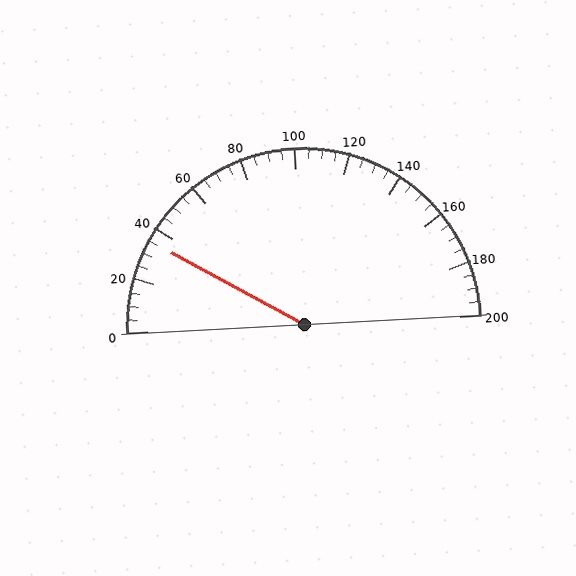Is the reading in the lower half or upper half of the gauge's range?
The reading is in the lower half of the range (0 to 200).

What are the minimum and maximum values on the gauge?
The gauge ranges from 0 to 200.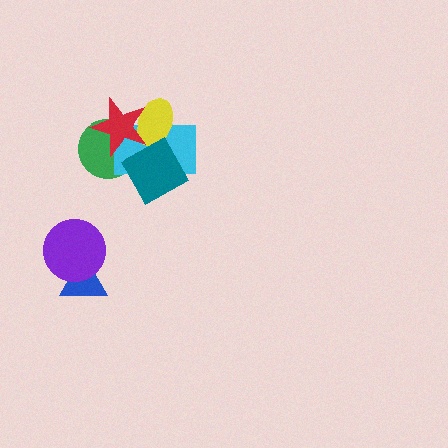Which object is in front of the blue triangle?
The purple circle is in front of the blue triangle.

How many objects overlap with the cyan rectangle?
4 objects overlap with the cyan rectangle.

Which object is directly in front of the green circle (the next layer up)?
The cyan rectangle is directly in front of the green circle.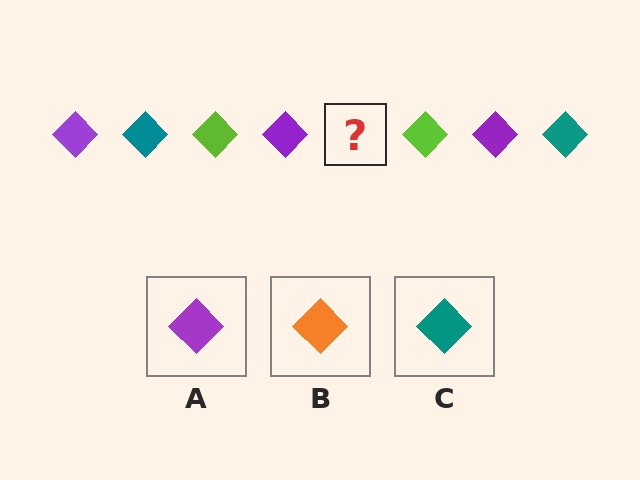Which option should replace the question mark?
Option C.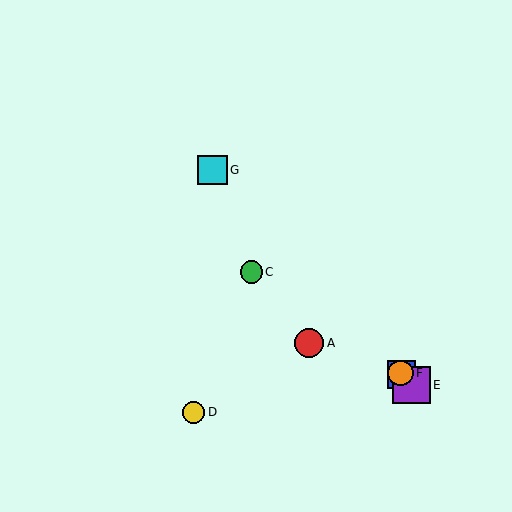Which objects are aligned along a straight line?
Objects B, E, F, G are aligned along a straight line.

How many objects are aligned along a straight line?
4 objects (B, E, F, G) are aligned along a straight line.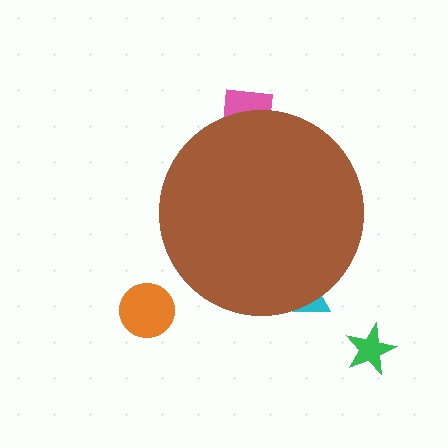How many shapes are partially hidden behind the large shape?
2 shapes are partially hidden.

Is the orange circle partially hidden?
No, the orange circle is fully visible.